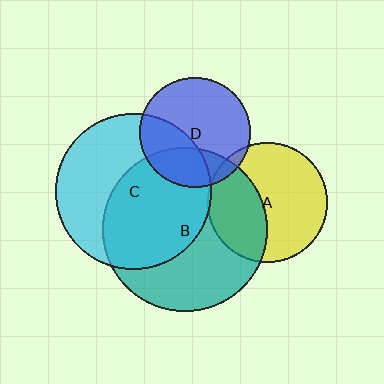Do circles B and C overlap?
Yes.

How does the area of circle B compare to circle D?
Approximately 2.2 times.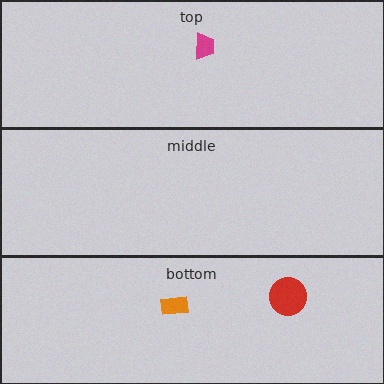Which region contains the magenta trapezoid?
The top region.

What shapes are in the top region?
The magenta trapezoid.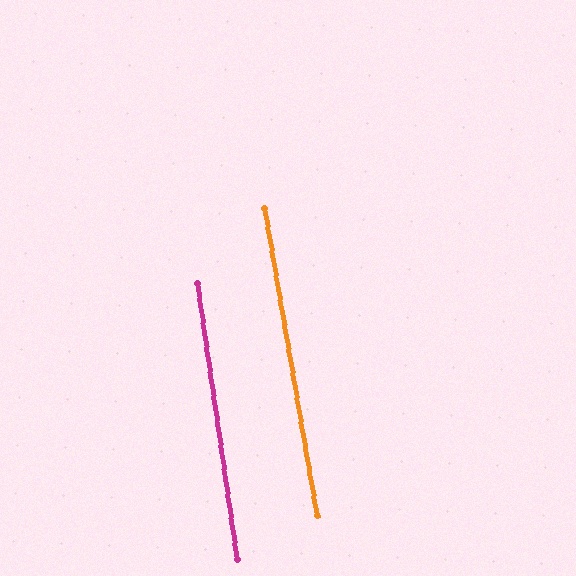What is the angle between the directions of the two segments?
Approximately 2 degrees.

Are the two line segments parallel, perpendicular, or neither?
Parallel — their directions differ by only 1.6°.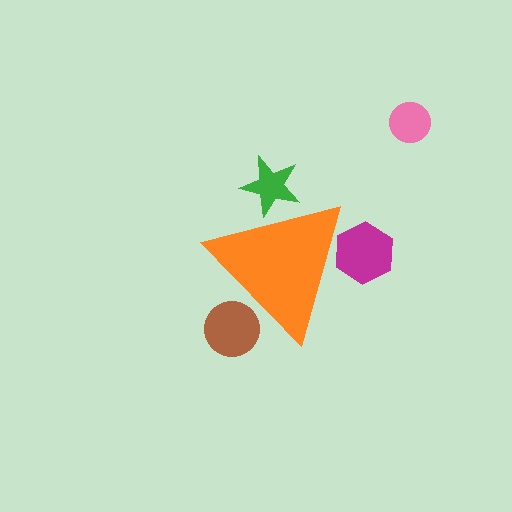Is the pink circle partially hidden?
No, the pink circle is fully visible.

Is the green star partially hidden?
Yes, the green star is partially hidden behind the orange triangle.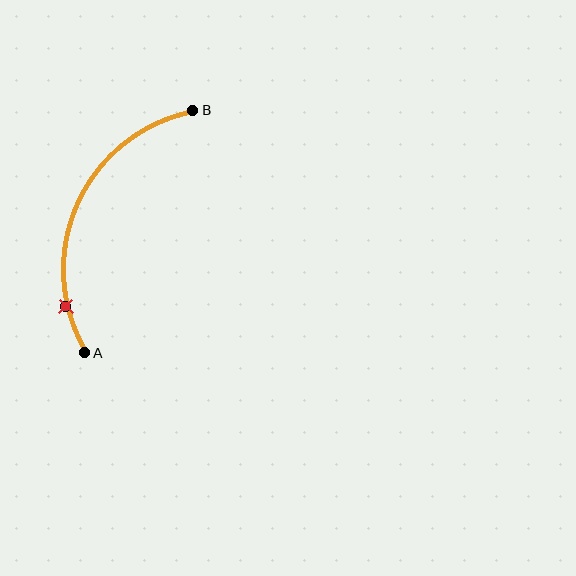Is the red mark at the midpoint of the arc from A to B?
No. The red mark lies on the arc but is closer to endpoint A. The arc midpoint would be at the point on the curve equidistant along the arc from both A and B.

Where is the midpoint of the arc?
The arc midpoint is the point on the curve farthest from the straight line joining A and B. It sits to the left of that line.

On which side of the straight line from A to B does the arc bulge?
The arc bulges to the left of the straight line connecting A and B.